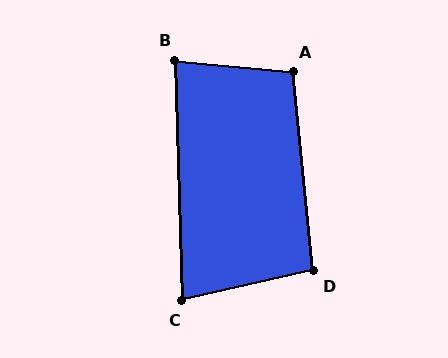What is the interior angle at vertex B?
Approximately 83 degrees (acute).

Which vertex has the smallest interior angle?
C, at approximately 79 degrees.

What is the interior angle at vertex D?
Approximately 97 degrees (obtuse).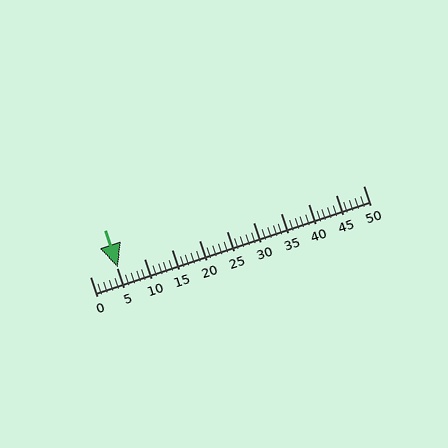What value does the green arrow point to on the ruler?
The green arrow points to approximately 5.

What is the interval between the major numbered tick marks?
The major tick marks are spaced 5 units apart.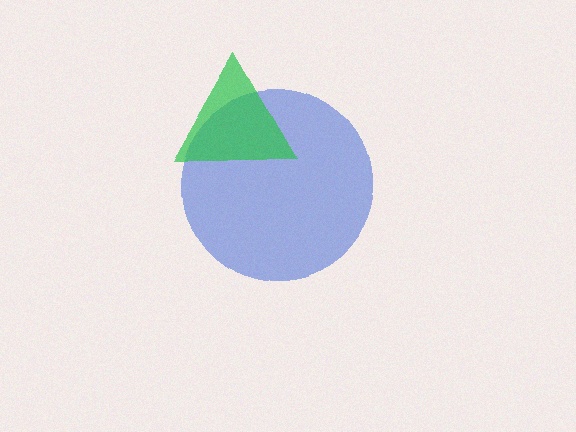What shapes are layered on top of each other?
The layered shapes are: a blue circle, a green triangle.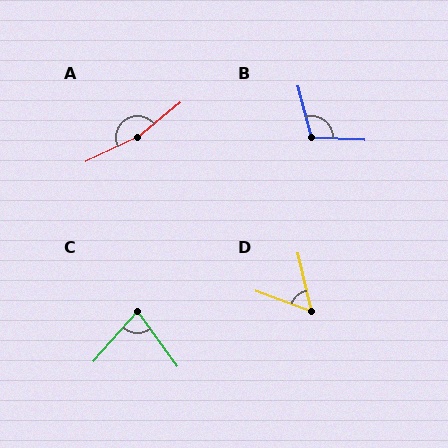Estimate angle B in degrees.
Approximately 107 degrees.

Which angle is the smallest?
D, at approximately 57 degrees.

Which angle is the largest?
A, at approximately 166 degrees.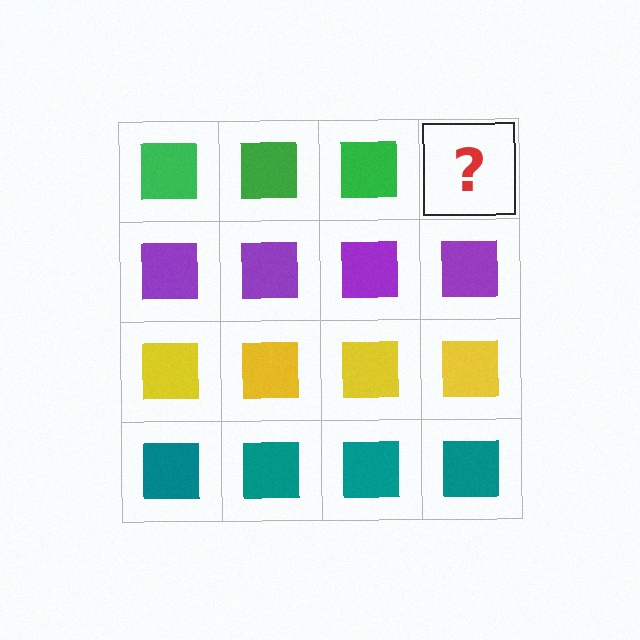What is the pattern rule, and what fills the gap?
The rule is that each row has a consistent color. The gap should be filled with a green square.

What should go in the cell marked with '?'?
The missing cell should contain a green square.